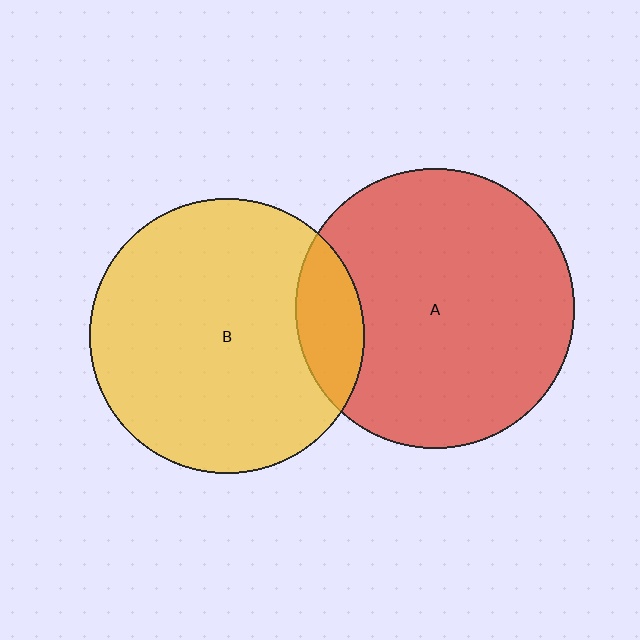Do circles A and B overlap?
Yes.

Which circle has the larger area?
Circle A (red).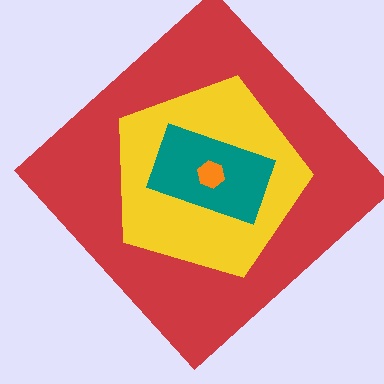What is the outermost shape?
The red diamond.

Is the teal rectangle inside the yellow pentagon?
Yes.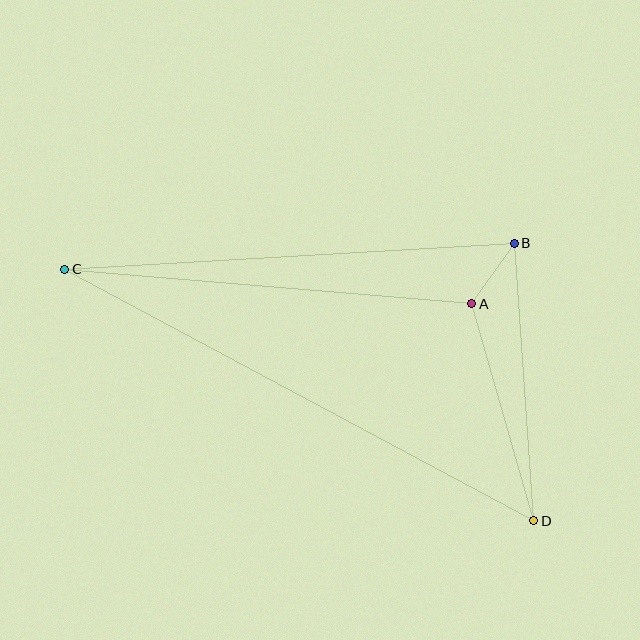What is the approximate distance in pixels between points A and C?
The distance between A and C is approximately 408 pixels.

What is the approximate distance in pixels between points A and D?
The distance between A and D is approximately 226 pixels.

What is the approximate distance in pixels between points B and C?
The distance between B and C is approximately 450 pixels.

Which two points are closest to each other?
Points A and B are closest to each other.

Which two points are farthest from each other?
Points C and D are farthest from each other.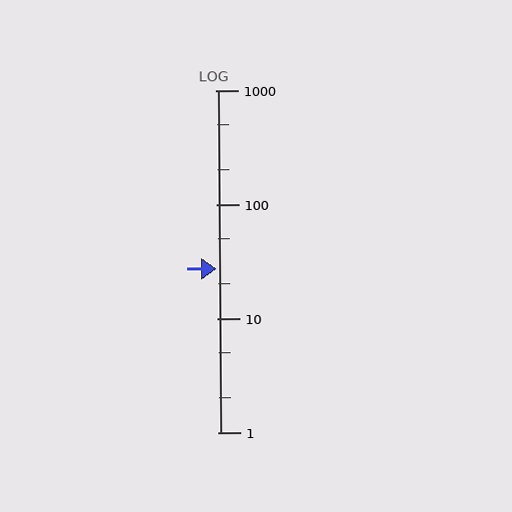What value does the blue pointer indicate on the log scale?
The pointer indicates approximately 27.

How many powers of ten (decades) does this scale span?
The scale spans 3 decades, from 1 to 1000.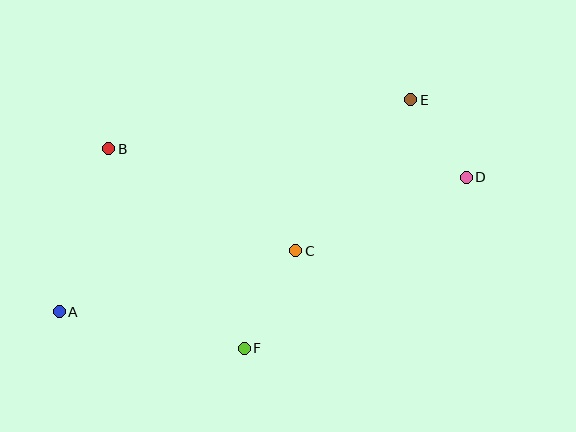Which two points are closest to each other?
Points D and E are closest to each other.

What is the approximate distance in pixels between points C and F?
The distance between C and F is approximately 110 pixels.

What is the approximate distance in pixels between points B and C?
The distance between B and C is approximately 213 pixels.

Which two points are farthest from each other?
Points A and D are farthest from each other.